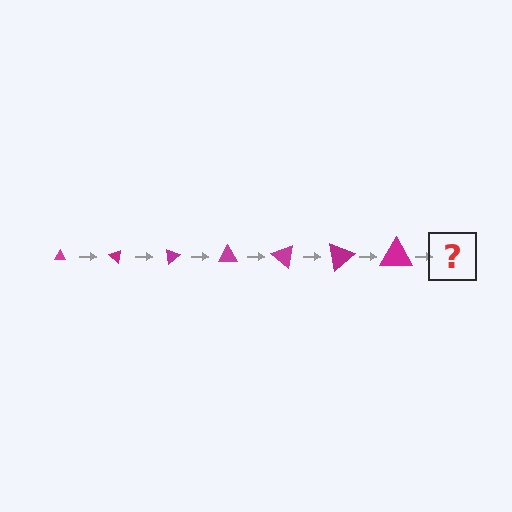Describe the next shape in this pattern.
It should be a triangle, larger than the previous one and rotated 280 degrees from the start.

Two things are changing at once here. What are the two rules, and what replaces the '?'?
The two rules are that the triangle grows larger each step and it rotates 40 degrees each step. The '?' should be a triangle, larger than the previous one and rotated 280 degrees from the start.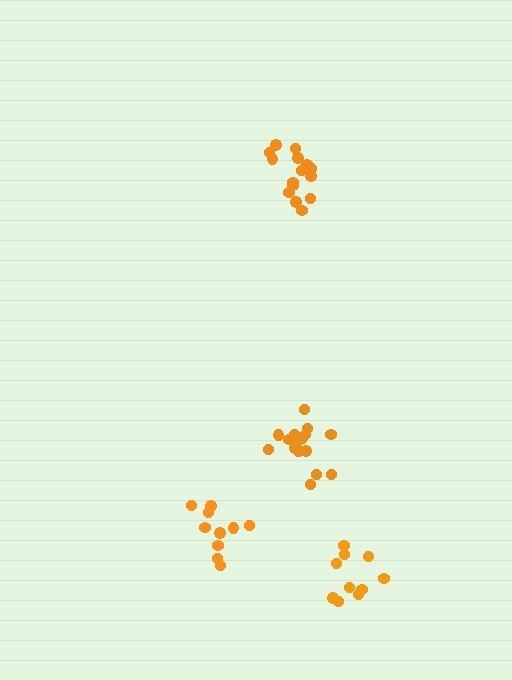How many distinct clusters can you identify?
There are 4 distinct clusters.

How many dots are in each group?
Group 1: 10 dots, Group 2: 10 dots, Group 3: 15 dots, Group 4: 15 dots (50 total).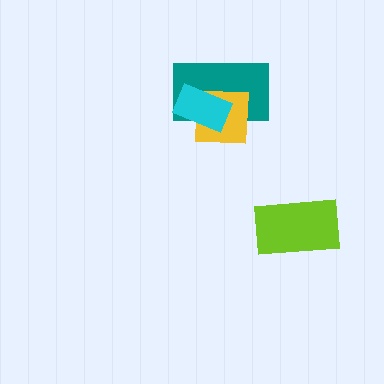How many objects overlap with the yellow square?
2 objects overlap with the yellow square.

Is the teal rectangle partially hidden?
Yes, it is partially covered by another shape.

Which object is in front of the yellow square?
The cyan rectangle is in front of the yellow square.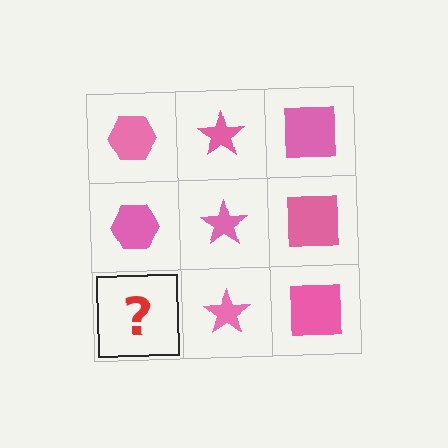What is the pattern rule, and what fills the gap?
The rule is that each column has a consistent shape. The gap should be filled with a pink hexagon.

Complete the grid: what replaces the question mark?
The question mark should be replaced with a pink hexagon.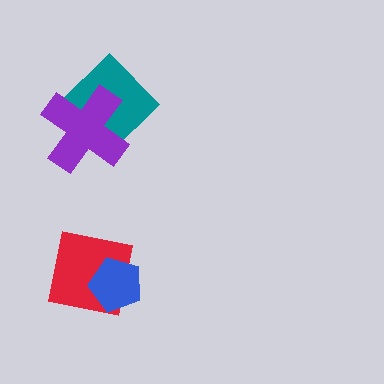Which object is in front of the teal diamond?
The purple cross is in front of the teal diamond.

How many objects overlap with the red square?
1 object overlaps with the red square.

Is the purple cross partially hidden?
No, no other shape covers it.